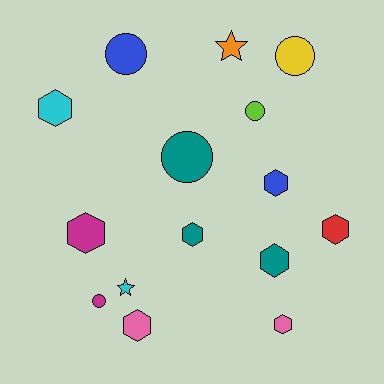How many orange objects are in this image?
There is 1 orange object.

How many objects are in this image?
There are 15 objects.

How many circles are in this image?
There are 5 circles.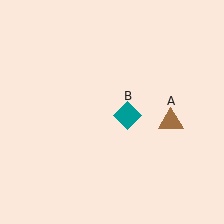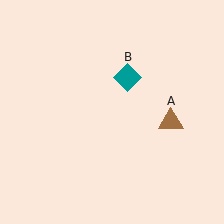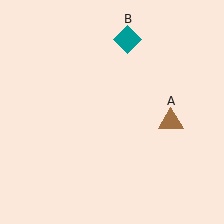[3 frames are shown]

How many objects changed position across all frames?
1 object changed position: teal diamond (object B).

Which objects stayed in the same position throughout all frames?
Brown triangle (object A) remained stationary.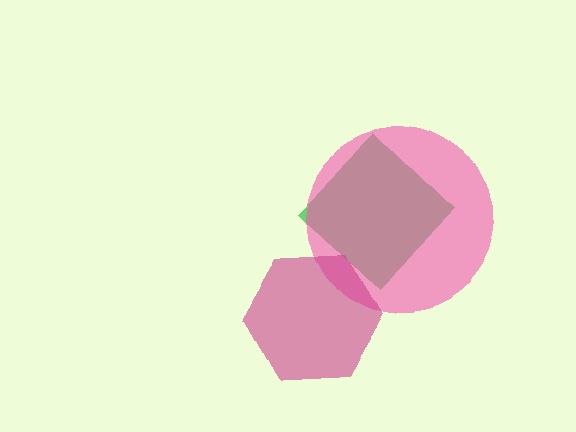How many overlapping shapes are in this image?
There are 3 overlapping shapes in the image.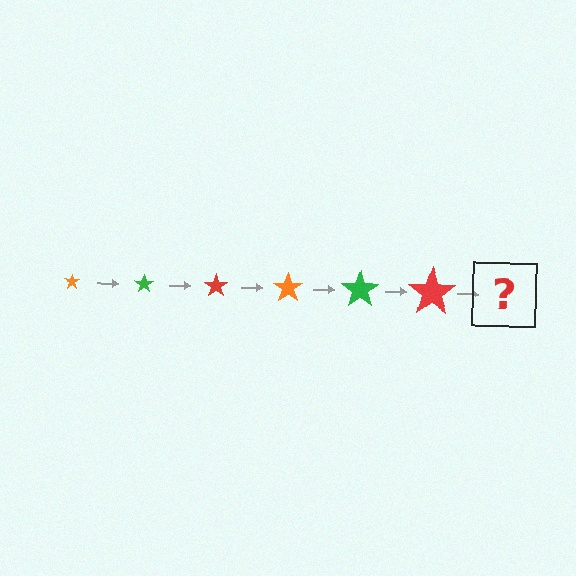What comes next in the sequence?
The next element should be an orange star, larger than the previous one.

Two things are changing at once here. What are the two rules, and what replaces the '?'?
The two rules are that the star grows larger each step and the color cycles through orange, green, and red. The '?' should be an orange star, larger than the previous one.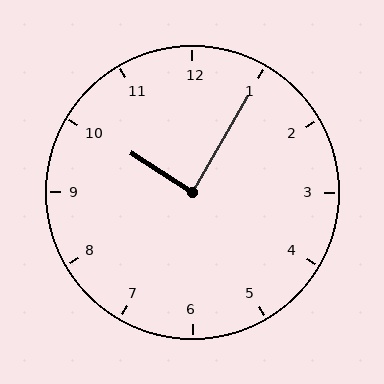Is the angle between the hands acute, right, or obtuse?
It is right.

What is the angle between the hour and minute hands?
Approximately 88 degrees.